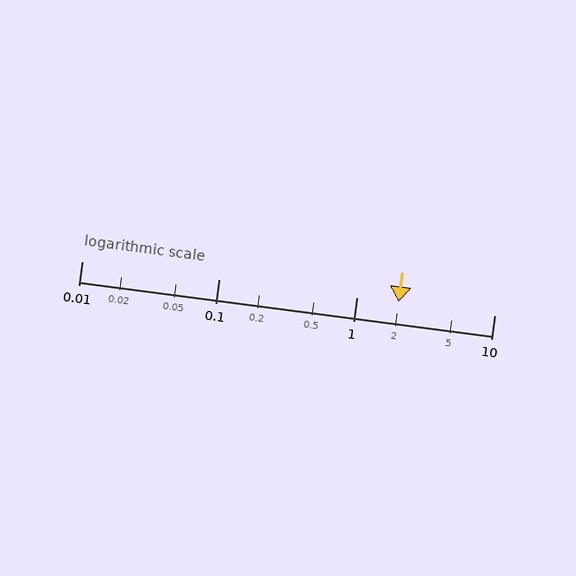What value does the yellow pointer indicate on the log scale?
The pointer indicates approximately 2.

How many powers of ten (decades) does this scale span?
The scale spans 3 decades, from 0.01 to 10.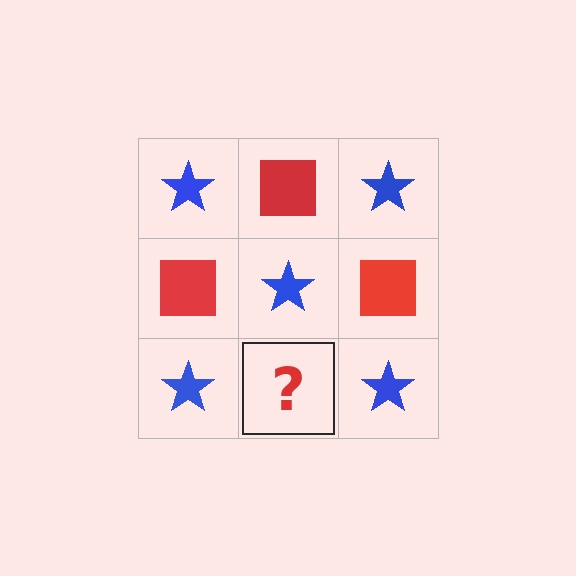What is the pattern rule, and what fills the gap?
The rule is that it alternates blue star and red square in a checkerboard pattern. The gap should be filled with a red square.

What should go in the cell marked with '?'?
The missing cell should contain a red square.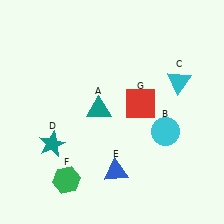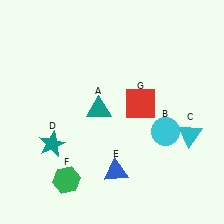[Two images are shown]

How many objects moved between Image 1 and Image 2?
1 object moved between the two images.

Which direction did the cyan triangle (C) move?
The cyan triangle (C) moved down.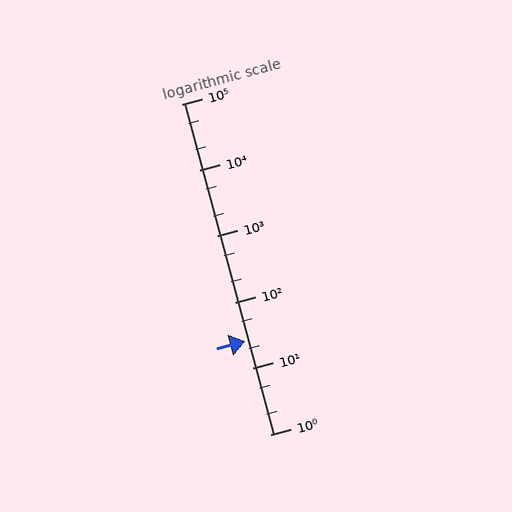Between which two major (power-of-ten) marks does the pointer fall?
The pointer is between 10 and 100.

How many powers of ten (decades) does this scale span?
The scale spans 5 decades, from 1 to 100000.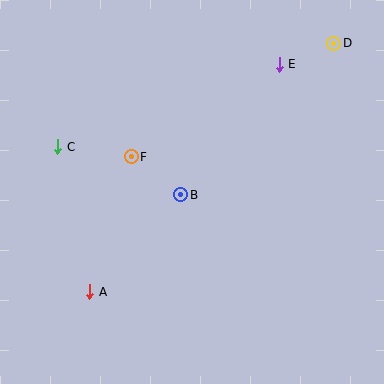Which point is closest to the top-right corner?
Point D is closest to the top-right corner.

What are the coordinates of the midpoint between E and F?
The midpoint between E and F is at (205, 110).